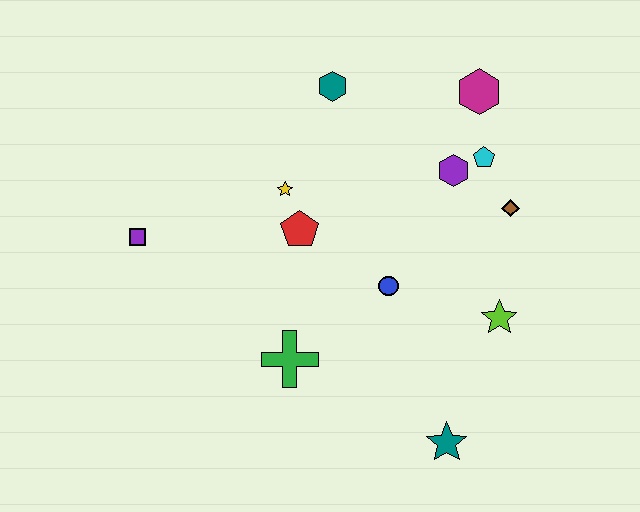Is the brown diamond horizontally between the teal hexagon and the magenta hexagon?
No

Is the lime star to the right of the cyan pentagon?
Yes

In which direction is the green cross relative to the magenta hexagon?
The green cross is below the magenta hexagon.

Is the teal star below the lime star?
Yes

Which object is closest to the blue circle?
The red pentagon is closest to the blue circle.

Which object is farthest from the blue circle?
The purple square is farthest from the blue circle.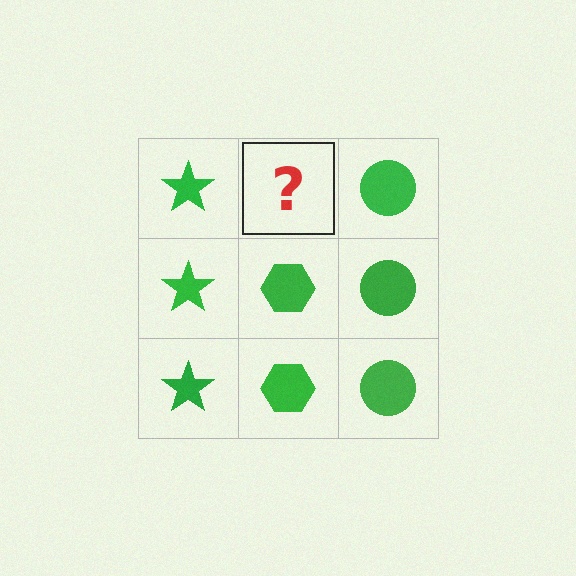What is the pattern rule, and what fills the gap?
The rule is that each column has a consistent shape. The gap should be filled with a green hexagon.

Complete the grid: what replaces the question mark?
The question mark should be replaced with a green hexagon.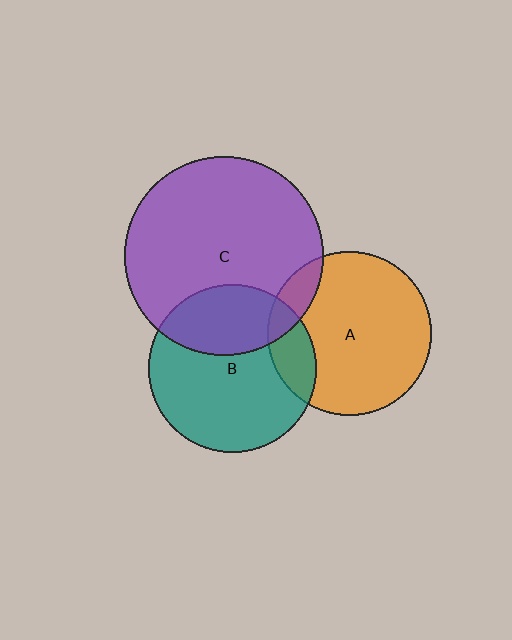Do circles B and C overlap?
Yes.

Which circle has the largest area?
Circle C (purple).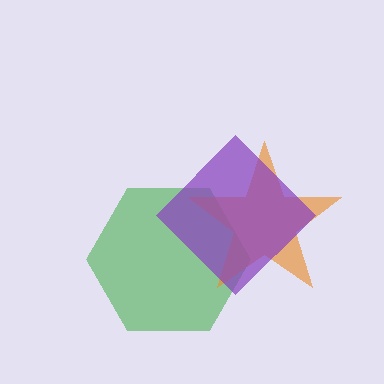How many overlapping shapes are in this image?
There are 3 overlapping shapes in the image.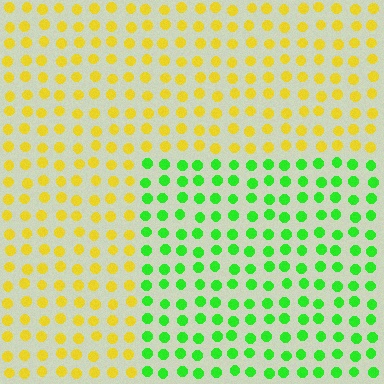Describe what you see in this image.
The image is filled with small yellow elements in a uniform arrangement. A rectangle-shaped region is visible where the elements are tinted to a slightly different hue, forming a subtle color boundary.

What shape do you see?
I see a rectangle.